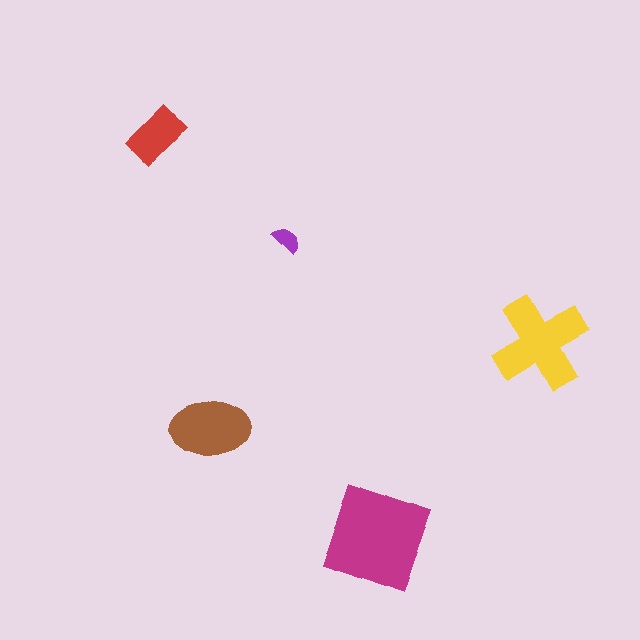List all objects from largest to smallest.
The magenta diamond, the yellow cross, the brown ellipse, the red rectangle, the purple semicircle.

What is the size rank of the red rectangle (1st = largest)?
4th.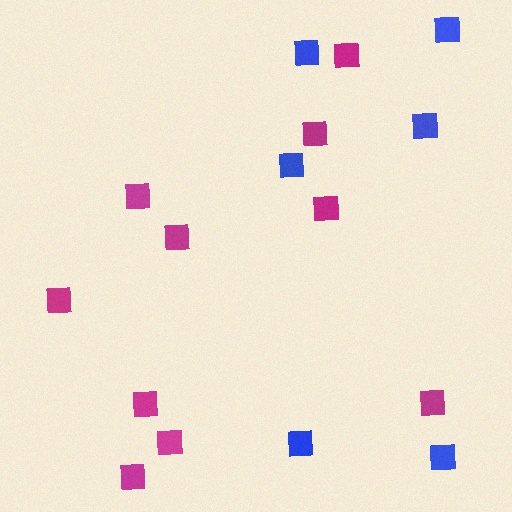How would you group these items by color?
There are 2 groups: one group of magenta squares (10) and one group of blue squares (6).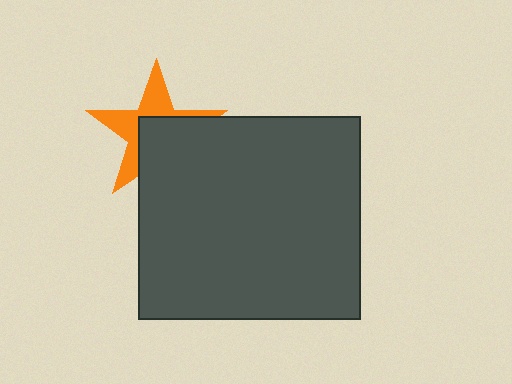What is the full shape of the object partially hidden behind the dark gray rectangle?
The partially hidden object is an orange star.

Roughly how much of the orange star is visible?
About half of it is visible (roughly 48%).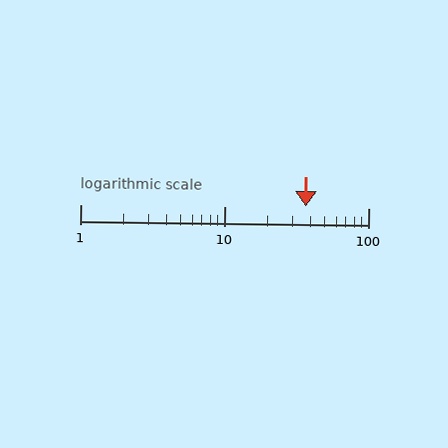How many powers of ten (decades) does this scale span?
The scale spans 2 decades, from 1 to 100.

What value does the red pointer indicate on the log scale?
The pointer indicates approximately 37.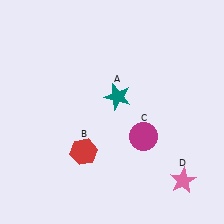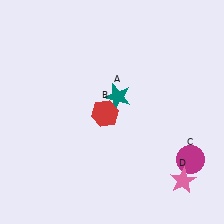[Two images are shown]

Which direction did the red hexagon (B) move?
The red hexagon (B) moved up.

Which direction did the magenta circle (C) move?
The magenta circle (C) moved right.